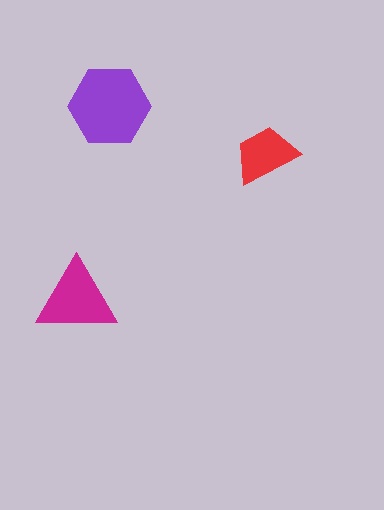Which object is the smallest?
The red trapezoid.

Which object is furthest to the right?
The red trapezoid is rightmost.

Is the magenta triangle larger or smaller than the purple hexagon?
Smaller.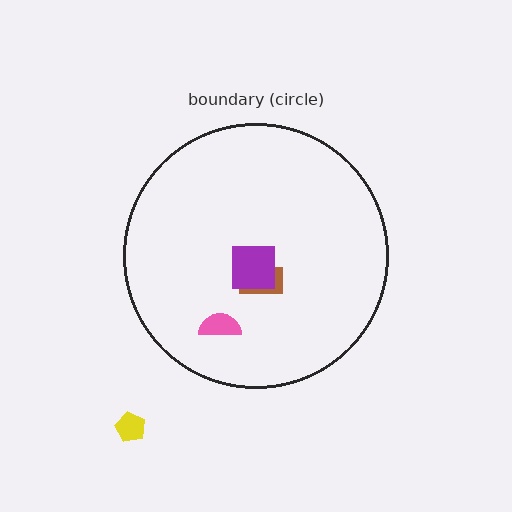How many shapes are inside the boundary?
3 inside, 1 outside.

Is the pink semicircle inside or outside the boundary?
Inside.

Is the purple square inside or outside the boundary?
Inside.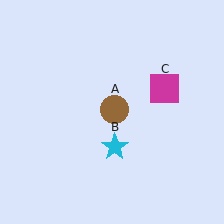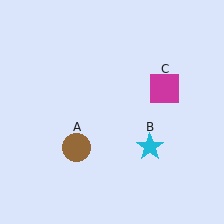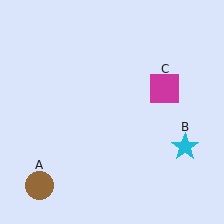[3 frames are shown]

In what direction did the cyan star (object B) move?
The cyan star (object B) moved right.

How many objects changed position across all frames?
2 objects changed position: brown circle (object A), cyan star (object B).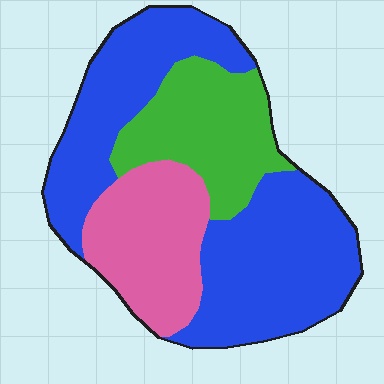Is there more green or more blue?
Blue.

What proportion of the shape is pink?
Pink covers roughly 20% of the shape.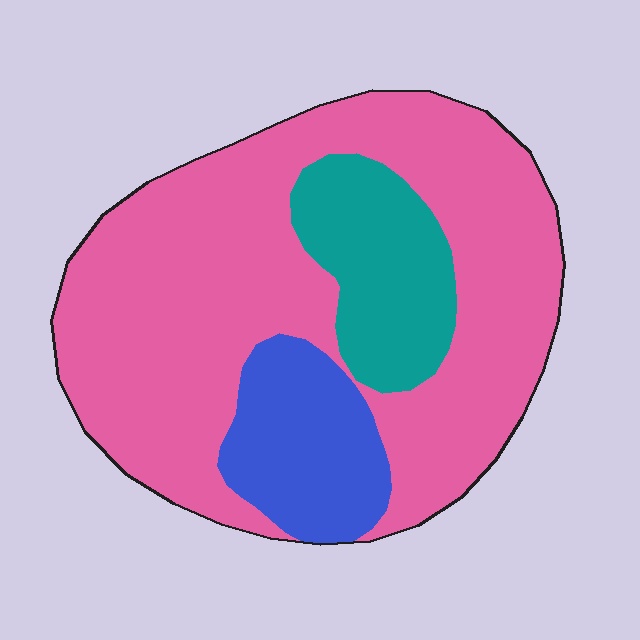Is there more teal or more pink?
Pink.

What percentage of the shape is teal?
Teal covers 15% of the shape.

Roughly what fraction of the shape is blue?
Blue takes up about one sixth (1/6) of the shape.